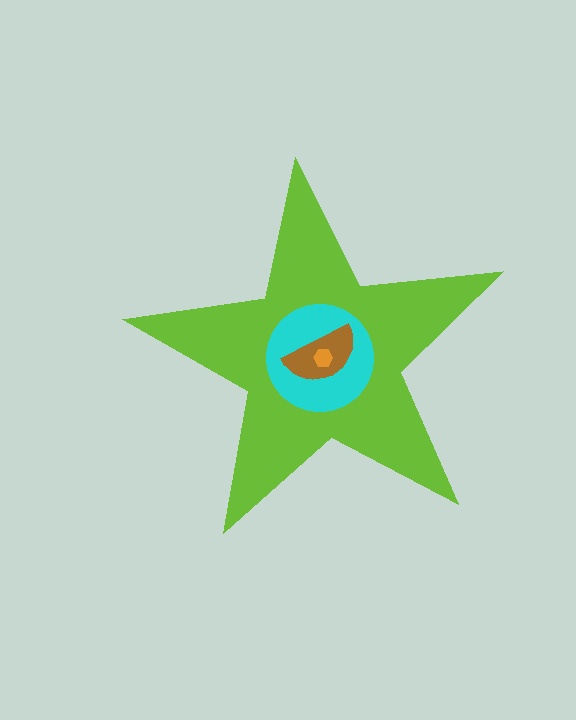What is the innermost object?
The orange hexagon.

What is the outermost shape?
The lime star.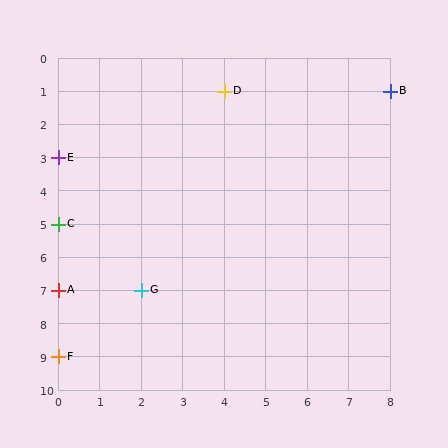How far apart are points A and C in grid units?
Points A and C are 2 rows apart.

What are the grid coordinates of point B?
Point B is at grid coordinates (8, 1).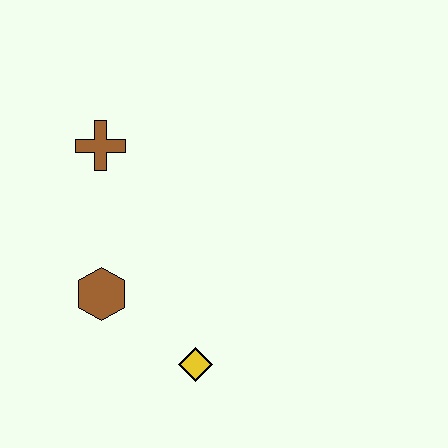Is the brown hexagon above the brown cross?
No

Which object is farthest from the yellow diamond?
The brown cross is farthest from the yellow diamond.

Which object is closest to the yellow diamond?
The brown hexagon is closest to the yellow diamond.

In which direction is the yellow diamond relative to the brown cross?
The yellow diamond is below the brown cross.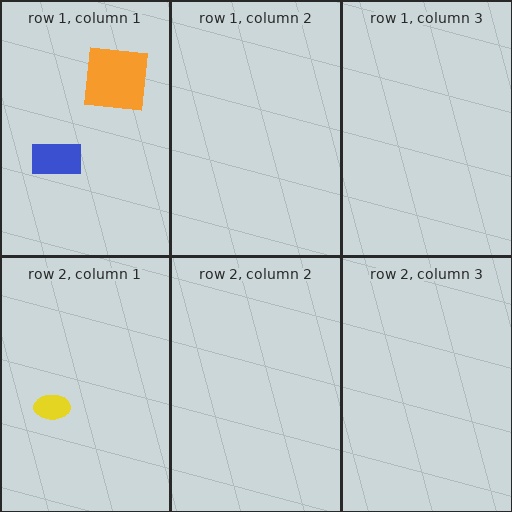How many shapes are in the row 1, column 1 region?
2.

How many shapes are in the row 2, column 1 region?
1.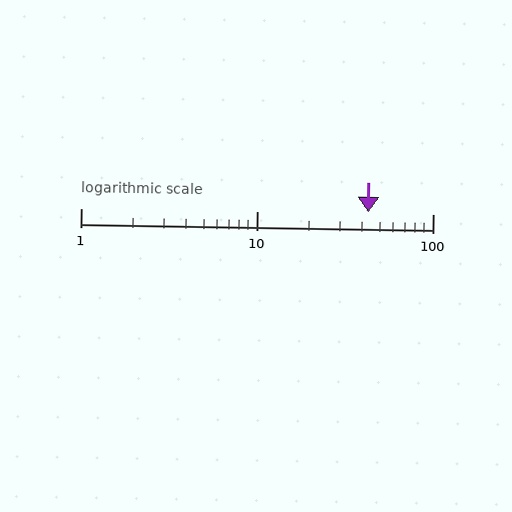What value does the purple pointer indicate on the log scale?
The pointer indicates approximately 43.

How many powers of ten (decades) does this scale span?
The scale spans 2 decades, from 1 to 100.